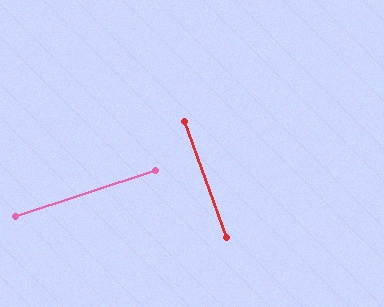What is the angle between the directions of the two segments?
Approximately 88 degrees.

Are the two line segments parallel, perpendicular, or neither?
Perpendicular — they meet at approximately 88°.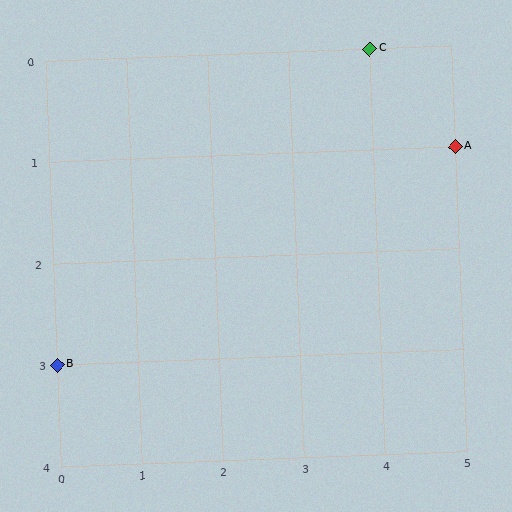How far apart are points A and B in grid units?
Points A and B are 5 columns and 2 rows apart (about 5.4 grid units diagonally).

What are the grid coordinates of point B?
Point B is at grid coordinates (0, 3).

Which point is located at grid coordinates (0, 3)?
Point B is at (0, 3).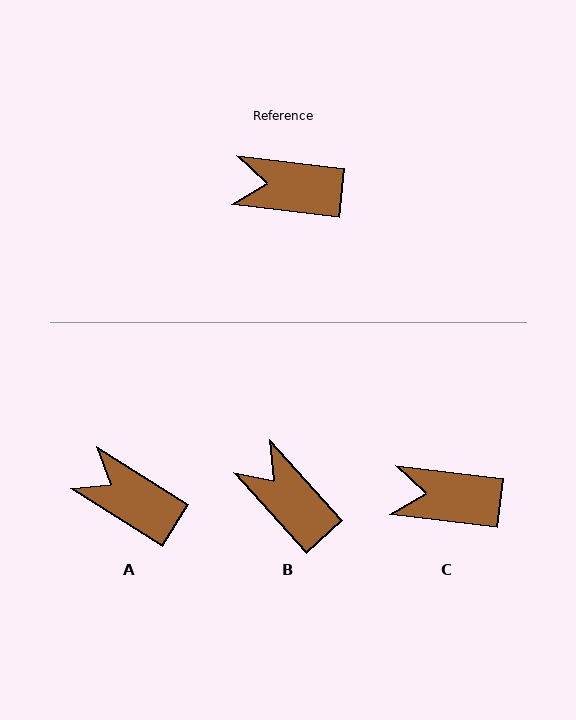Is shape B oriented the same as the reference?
No, it is off by about 41 degrees.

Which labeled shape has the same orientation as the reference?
C.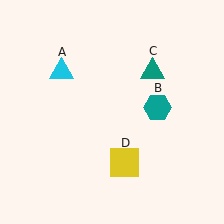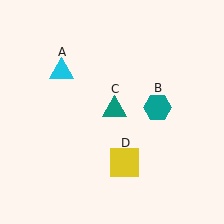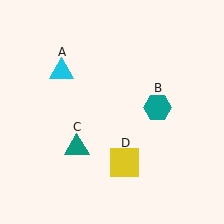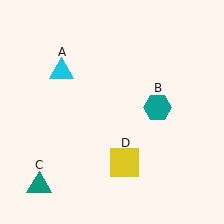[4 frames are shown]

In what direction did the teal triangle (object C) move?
The teal triangle (object C) moved down and to the left.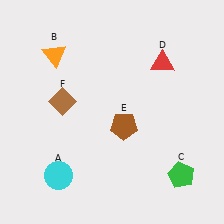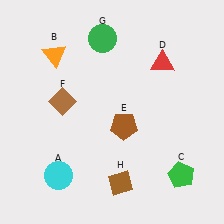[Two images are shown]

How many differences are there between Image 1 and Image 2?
There are 2 differences between the two images.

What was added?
A green circle (G), a brown diamond (H) were added in Image 2.